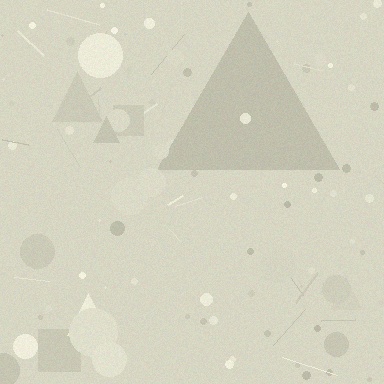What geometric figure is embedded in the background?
A triangle is embedded in the background.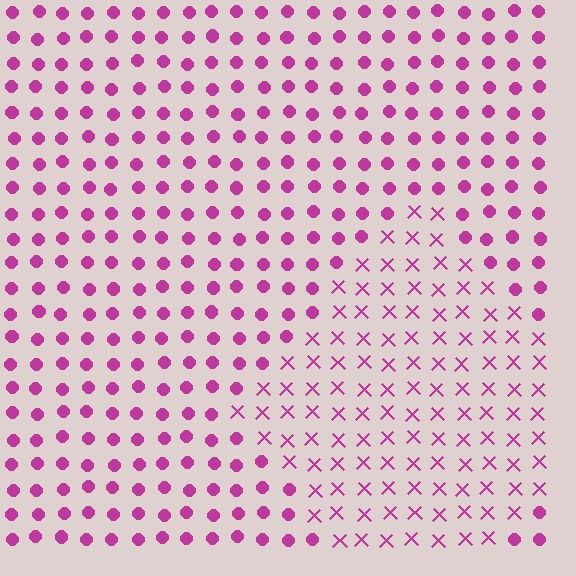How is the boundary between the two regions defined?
The boundary is defined by a change in element shape: X marks inside vs. circles outside. All elements share the same color and spacing.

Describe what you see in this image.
The image is filled with small magenta elements arranged in a uniform grid. A diamond-shaped region contains X marks, while the surrounding area contains circles. The boundary is defined purely by the change in element shape.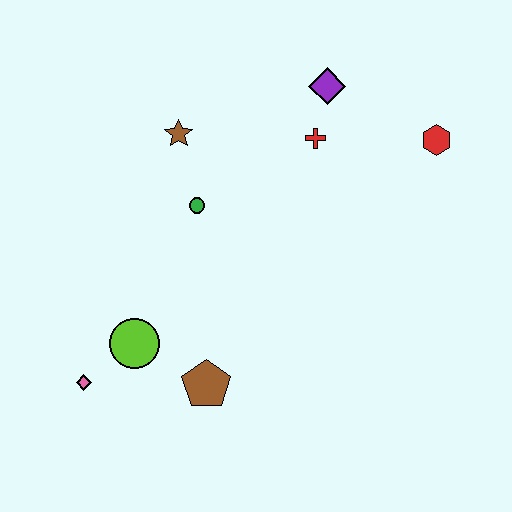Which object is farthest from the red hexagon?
The pink diamond is farthest from the red hexagon.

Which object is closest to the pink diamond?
The lime circle is closest to the pink diamond.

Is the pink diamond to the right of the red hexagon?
No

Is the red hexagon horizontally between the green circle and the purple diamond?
No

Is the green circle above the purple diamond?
No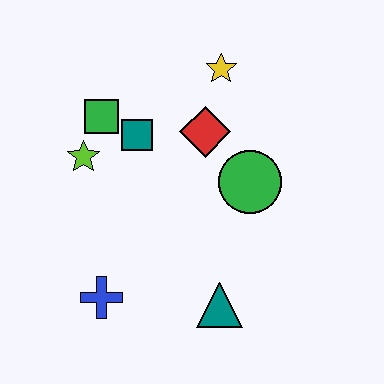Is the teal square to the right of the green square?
Yes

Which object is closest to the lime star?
The green square is closest to the lime star.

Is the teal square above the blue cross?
Yes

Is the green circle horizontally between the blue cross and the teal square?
No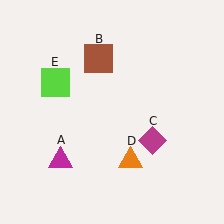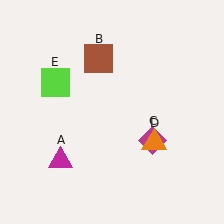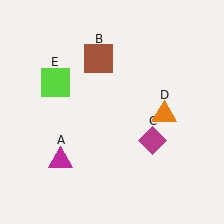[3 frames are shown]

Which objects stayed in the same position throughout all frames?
Magenta triangle (object A) and brown square (object B) and magenta diamond (object C) and lime square (object E) remained stationary.